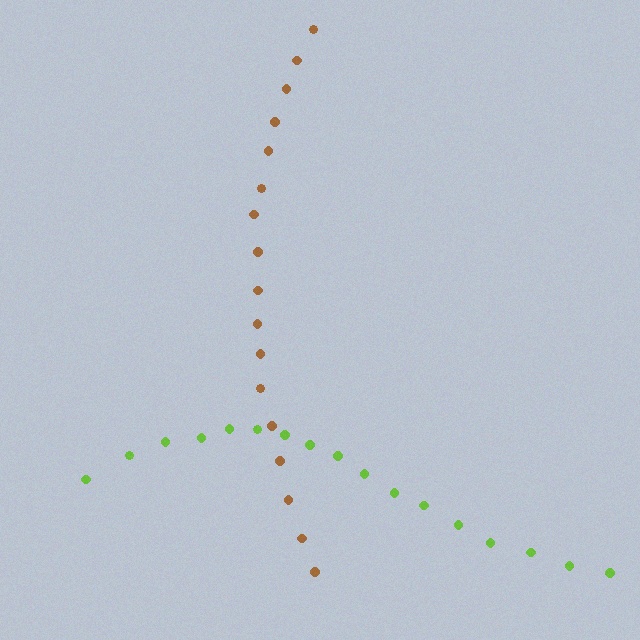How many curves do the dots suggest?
There are 2 distinct paths.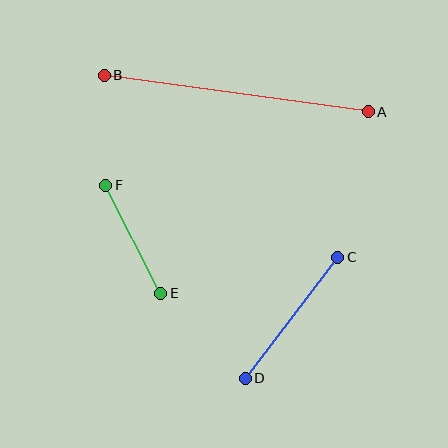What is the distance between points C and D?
The distance is approximately 152 pixels.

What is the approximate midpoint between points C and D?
The midpoint is at approximately (292, 318) pixels.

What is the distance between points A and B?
The distance is approximately 267 pixels.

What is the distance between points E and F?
The distance is approximately 121 pixels.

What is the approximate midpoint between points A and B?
The midpoint is at approximately (236, 94) pixels.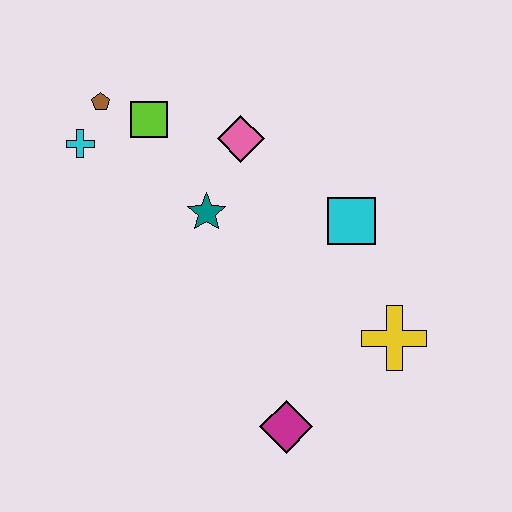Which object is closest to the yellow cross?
The cyan square is closest to the yellow cross.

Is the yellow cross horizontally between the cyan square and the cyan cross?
No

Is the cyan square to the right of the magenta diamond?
Yes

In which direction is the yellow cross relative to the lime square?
The yellow cross is to the right of the lime square.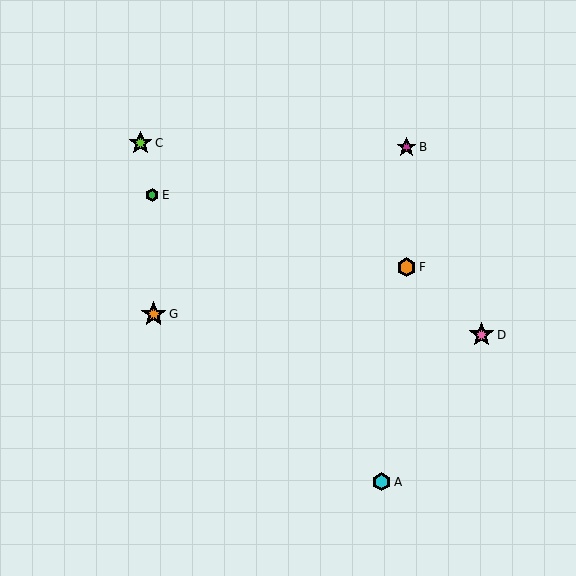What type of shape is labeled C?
Shape C is a lime star.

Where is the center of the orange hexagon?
The center of the orange hexagon is at (407, 267).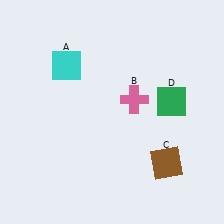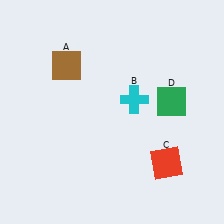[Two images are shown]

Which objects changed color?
A changed from cyan to brown. B changed from pink to cyan. C changed from brown to red.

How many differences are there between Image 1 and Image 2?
There are 3 differences between the two images.